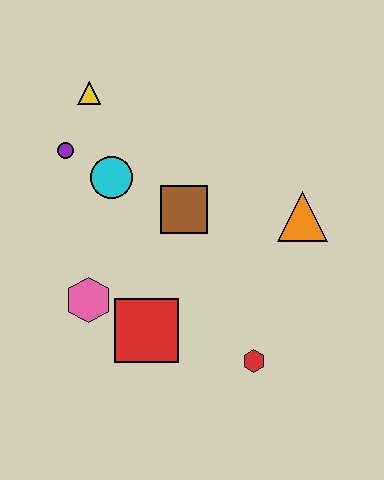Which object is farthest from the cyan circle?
The red hexagon is farthest from the cyan circle.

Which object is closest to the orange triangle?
The brown square is closest to the orange triangle.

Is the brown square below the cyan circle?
Yes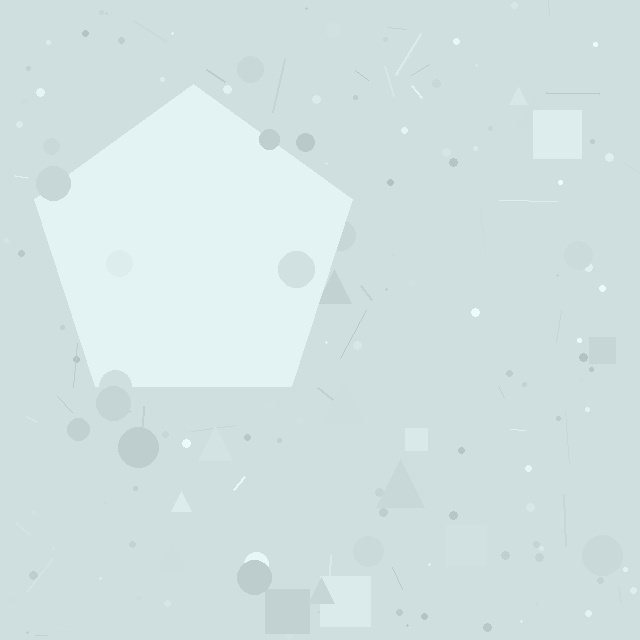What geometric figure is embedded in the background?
A pentagon is embedded in the background.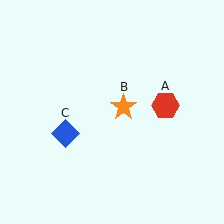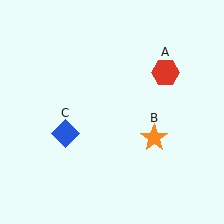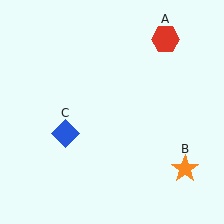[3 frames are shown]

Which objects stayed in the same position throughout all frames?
Blue diamond (object C) remained stationary.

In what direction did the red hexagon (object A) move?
The red hexagon (object A) moved up.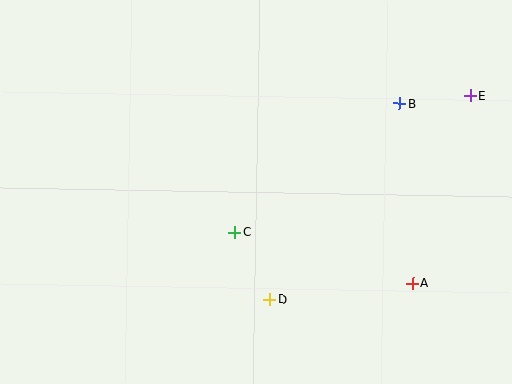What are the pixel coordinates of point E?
Point E is at (470, 96).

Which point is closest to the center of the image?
Point C at (235, 232) is closest to the center.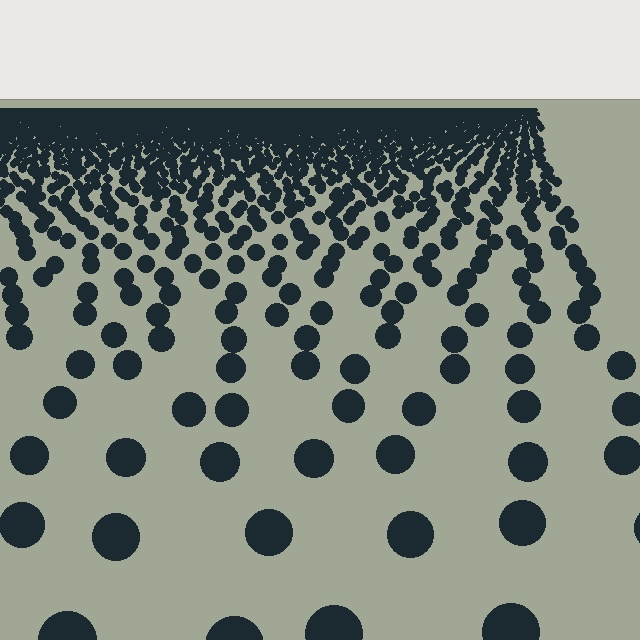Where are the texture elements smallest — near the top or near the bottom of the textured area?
Near the top.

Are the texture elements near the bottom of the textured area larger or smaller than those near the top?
Larger. Near the bottom, elements are closer to the viewer and appear at a bigger on-screen size.